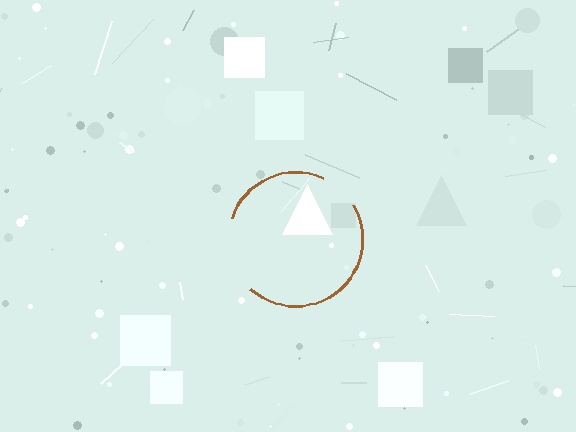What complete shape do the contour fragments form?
The contour fragments form a circle.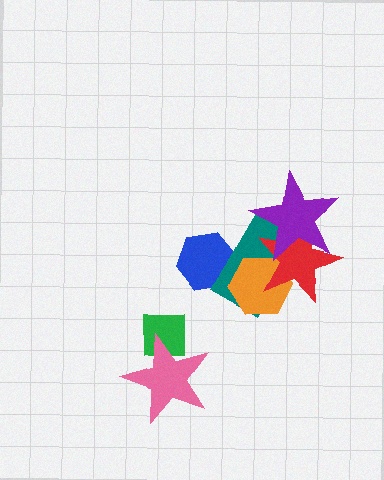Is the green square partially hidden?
Yes, it is partially covered by another shape.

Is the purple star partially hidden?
No, no other shape covers it.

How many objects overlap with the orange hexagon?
2 objects overlap with the orange hexagon.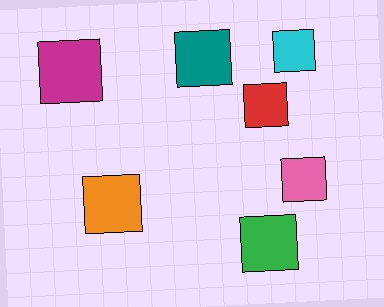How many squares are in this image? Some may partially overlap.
There are 7 squares.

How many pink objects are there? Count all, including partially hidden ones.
There is 1 pink object.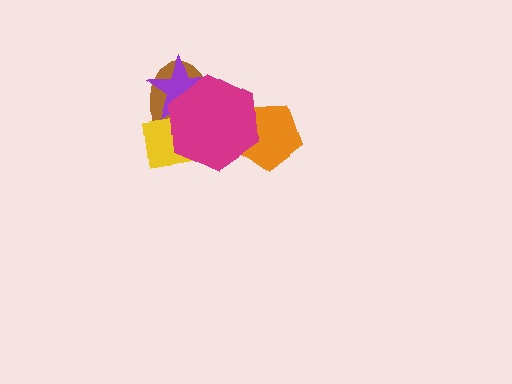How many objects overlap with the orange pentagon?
1 object overlaps with the orange pentagon.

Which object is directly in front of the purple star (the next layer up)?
The yellow square is directly in front of the purple star.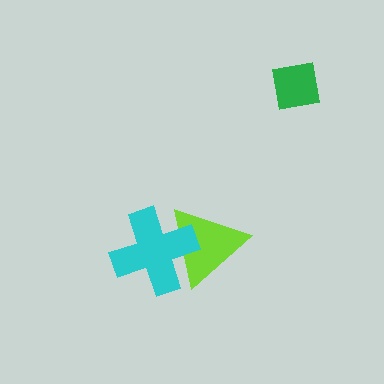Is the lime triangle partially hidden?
Yes, it is partially covered by another shape.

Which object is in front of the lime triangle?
The cyan cross is in front of the lime triangle.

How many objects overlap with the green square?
0 objects overlap with the green square.